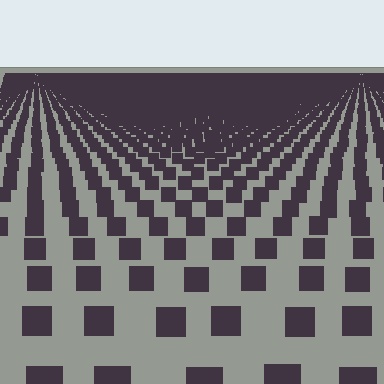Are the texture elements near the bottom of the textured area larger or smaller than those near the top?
Larger. Near the bottom, elements are closer to the viewer and appear at a bigger on-screen size.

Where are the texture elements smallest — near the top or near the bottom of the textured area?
Near the top.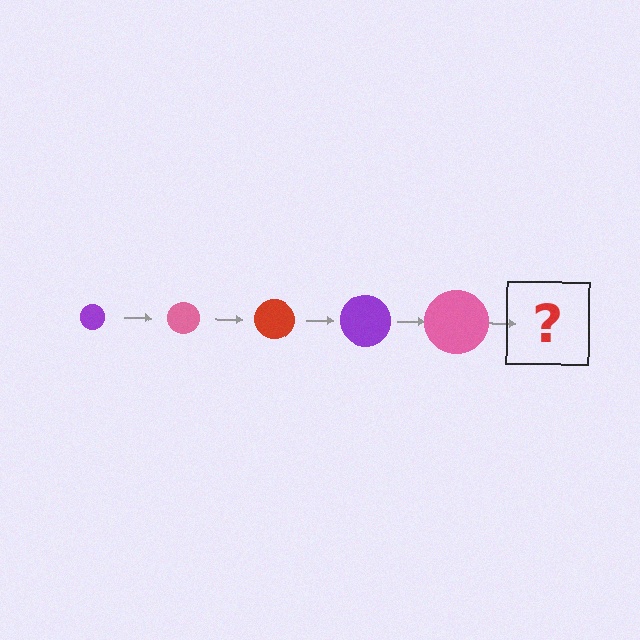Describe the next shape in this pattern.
It should be a red circle, larger than the previous one.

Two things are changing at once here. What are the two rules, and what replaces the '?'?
The two rules are that the circle grows larger each step and the color cycles through purple, pink, and red. The '?' should be a red circle, larger than the previous one.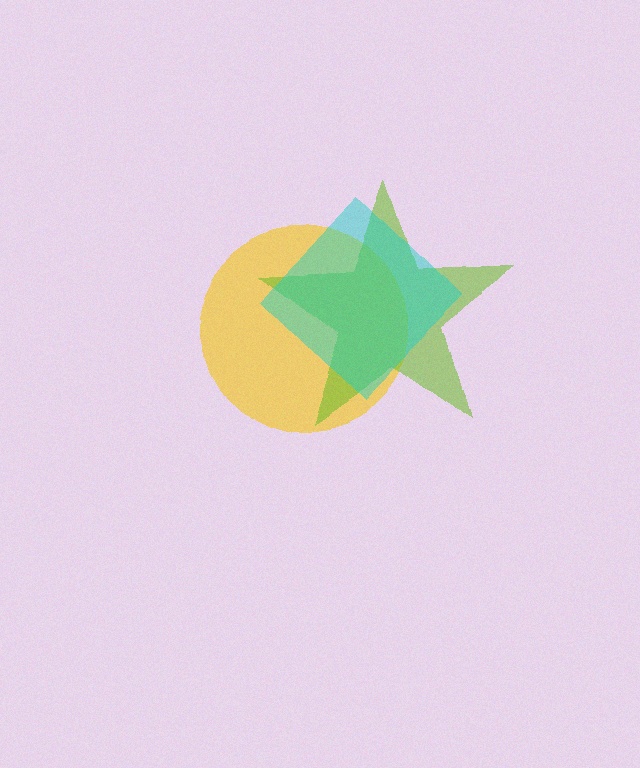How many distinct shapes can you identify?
There are 3 distinct shapes: a yellow circle, a lime star, a cyan diamond.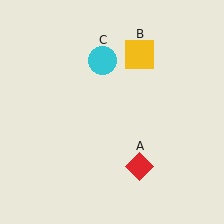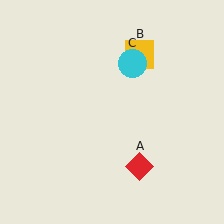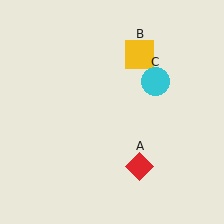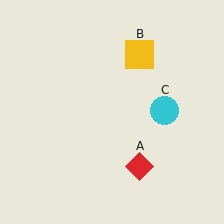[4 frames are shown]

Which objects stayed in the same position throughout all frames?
Red diamond (object A) and yellow square (object B) remained stationary.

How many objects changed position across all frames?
1 object changed position: cyan circle (object C).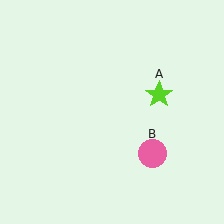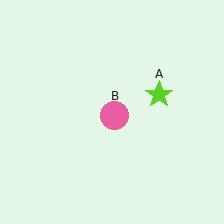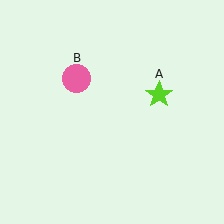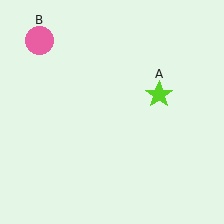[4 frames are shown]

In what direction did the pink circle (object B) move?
The pink circle (object B) moved up and to the left.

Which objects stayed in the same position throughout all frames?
Lime star (object A) remained stationary.